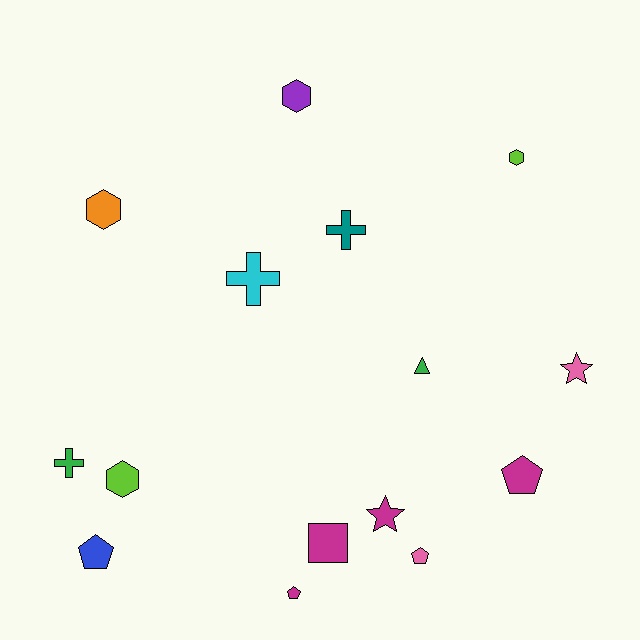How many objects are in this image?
There are 15 objects.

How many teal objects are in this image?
There is 1 teal object.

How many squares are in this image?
There is 1 square.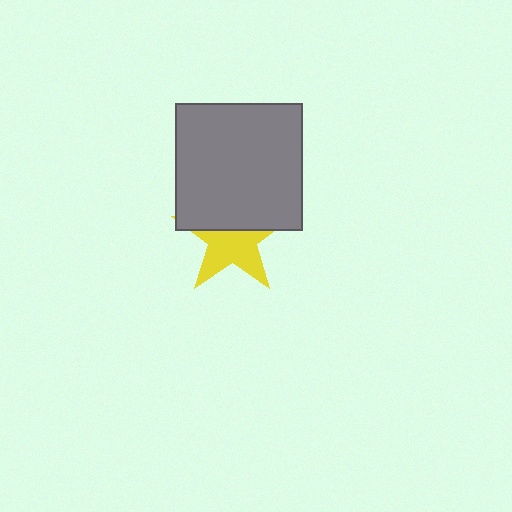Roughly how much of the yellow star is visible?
About half of it is visible (roughly 53%).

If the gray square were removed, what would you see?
You would see the complete yellow star.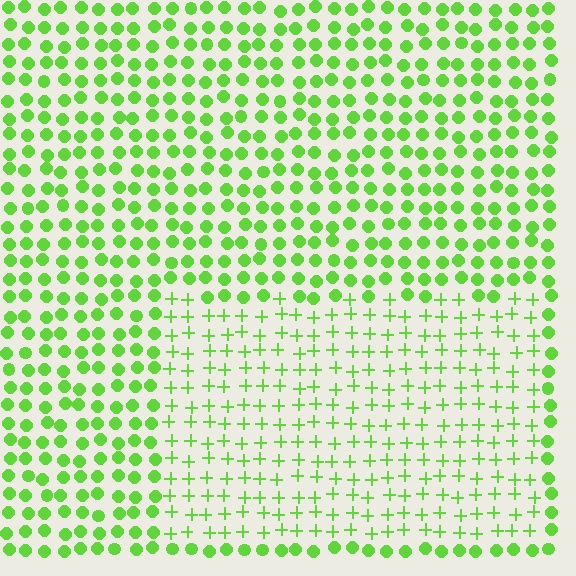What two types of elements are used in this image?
The image uses plus signs inside the rectangle region and circles outside it.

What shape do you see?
I see a rectangle.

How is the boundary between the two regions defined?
The boundary is defined by a change in element shape: plus signs inside vs. circles outside. All elements share the same color and spacing.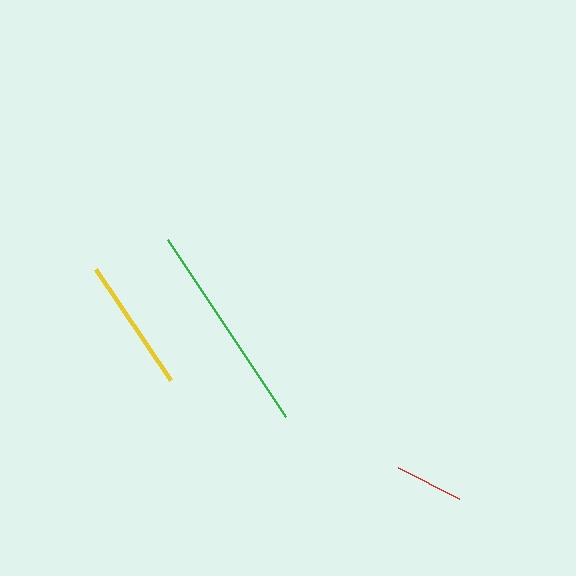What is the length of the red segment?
The red segment is approximately 69 pixels long.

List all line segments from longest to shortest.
From longest to shortest: green, yellow, red.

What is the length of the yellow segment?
The yellow segment is approximately 134 pixels long.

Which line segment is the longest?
The green line is the longest at approximately 212 pixels.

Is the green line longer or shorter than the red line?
The green line is longer than the red line.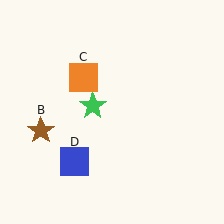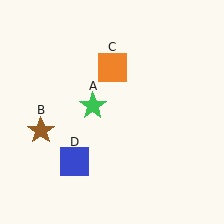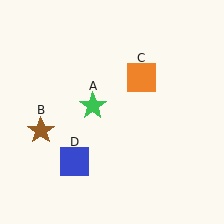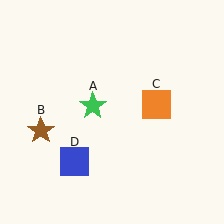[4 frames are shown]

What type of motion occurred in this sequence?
The orange square (object C) rotated clockwise around the center of the scene.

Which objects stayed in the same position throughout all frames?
Green star (object A) and brown star (object B) and blue square (object D) remained stationary.